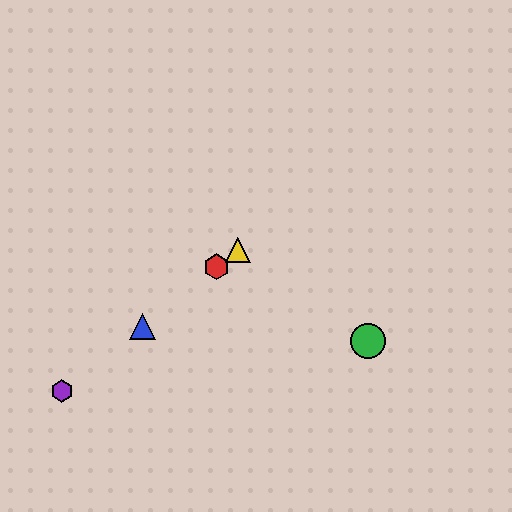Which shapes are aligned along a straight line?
The red hexagon, the blue triangle, the yellow triangle, the purple hexagon are aligned along a straight line.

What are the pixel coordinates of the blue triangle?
The blue triangle is at (142, 327).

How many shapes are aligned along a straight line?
4 shapes (the red hexagon, the blue triangle, the yellow triangle, the purple hexagon) are aligned along a straight line.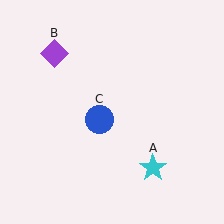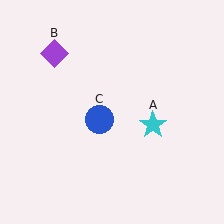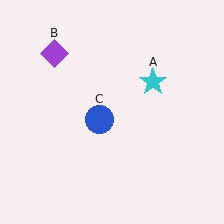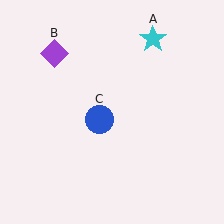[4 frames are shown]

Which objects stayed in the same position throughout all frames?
Purple diamond (object B) and blue circle (object C) remained stationary.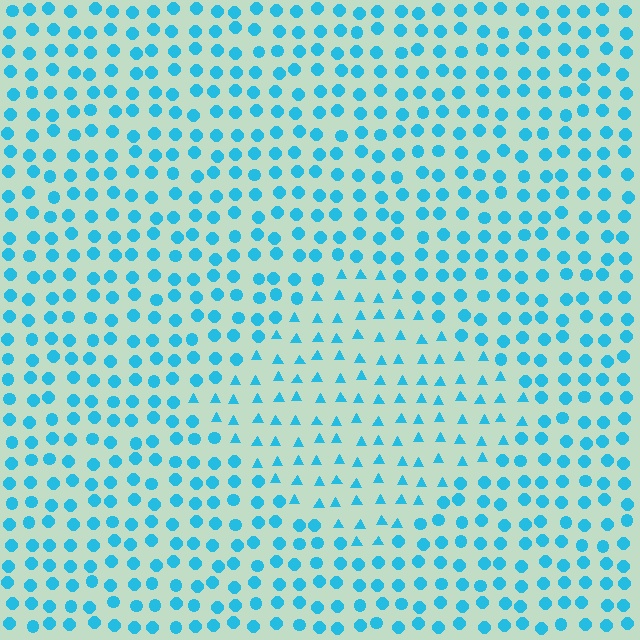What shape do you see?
I see a diamond.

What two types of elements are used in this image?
The image uses triangles inside the diamond region and circles outside it.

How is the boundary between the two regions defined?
The boundary is defined by a change in element shape: triangles inside vs. circles outside. All elements share the same color and spacing.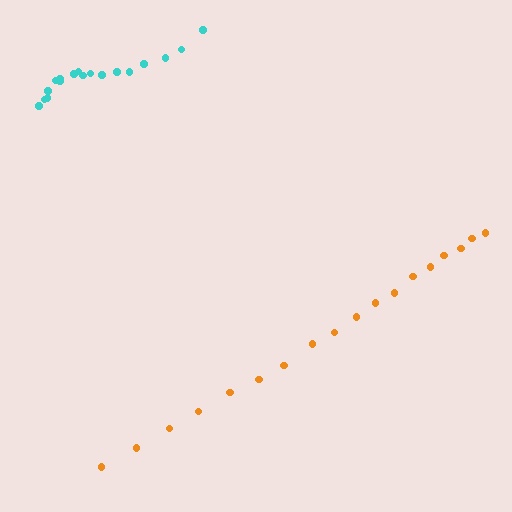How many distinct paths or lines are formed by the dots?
There are 2 distinct paths.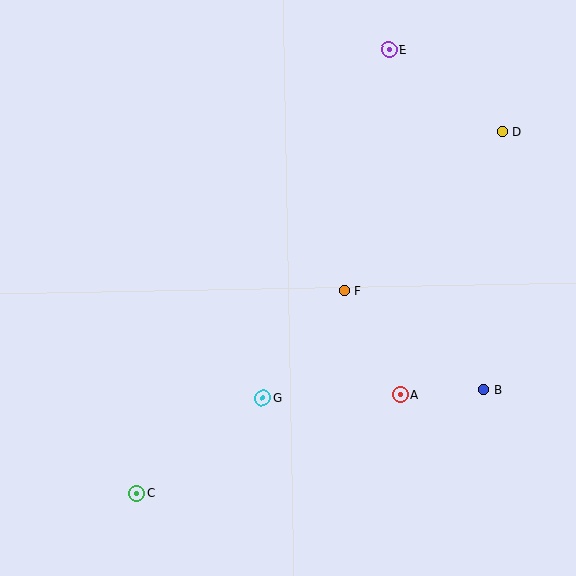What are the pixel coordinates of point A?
Point A is at (400, 395).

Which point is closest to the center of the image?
Point F at (345, 291) is closest to the center.